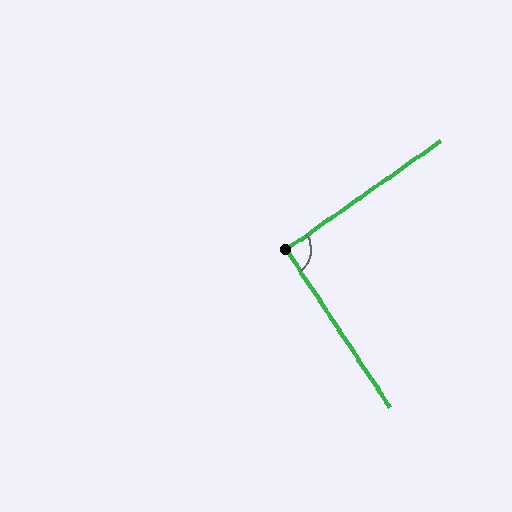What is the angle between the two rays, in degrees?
Approximately 92 degrees.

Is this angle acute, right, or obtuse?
It is approximately a right angle.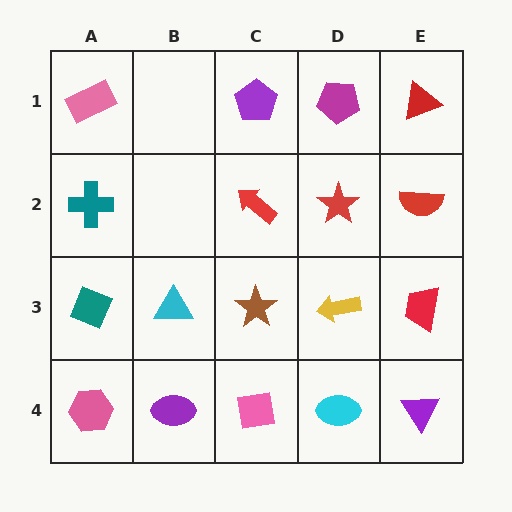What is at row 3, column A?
A teal diamond.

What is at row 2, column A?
A teal cross.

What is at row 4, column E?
A purple triangle.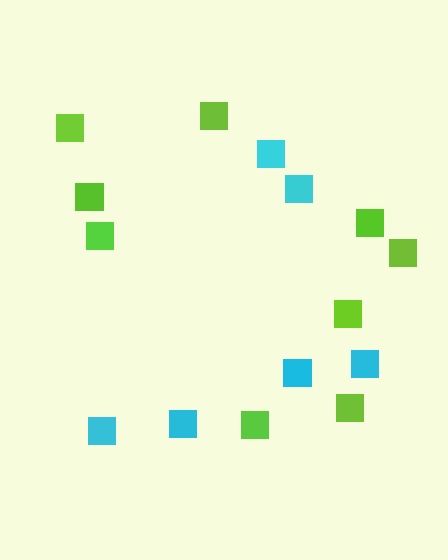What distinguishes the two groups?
There are 2 groups: one group of cyan squares (6) and one group of lime squares (9).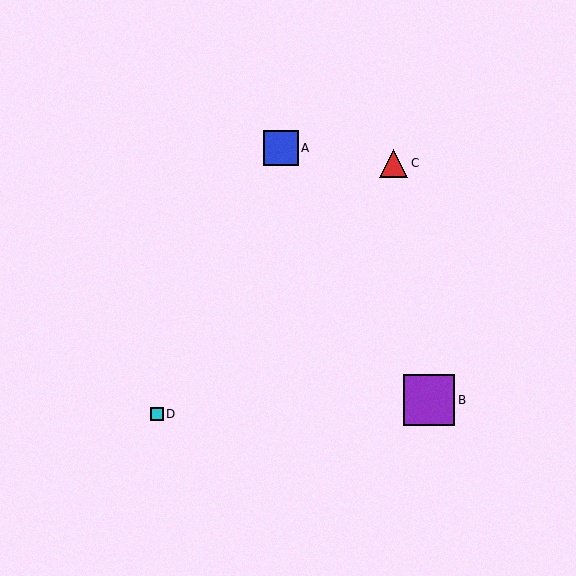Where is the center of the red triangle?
The center of the red triangle is at (394, 163).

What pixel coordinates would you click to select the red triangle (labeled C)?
Click at (394, 163) to select the red triangle C.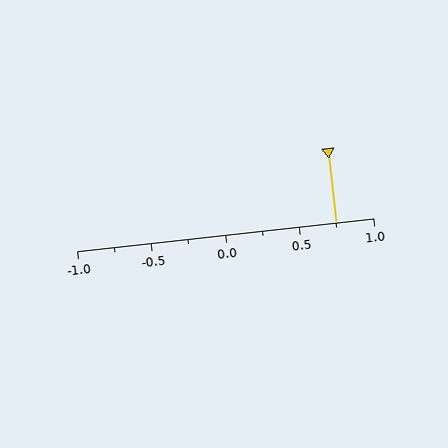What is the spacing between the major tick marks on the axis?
The major ticks are spaced 0.5 apart.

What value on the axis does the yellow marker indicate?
The marker indicates approximately 0.75.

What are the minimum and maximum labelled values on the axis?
The axis runs from -1.0 to 1.0.